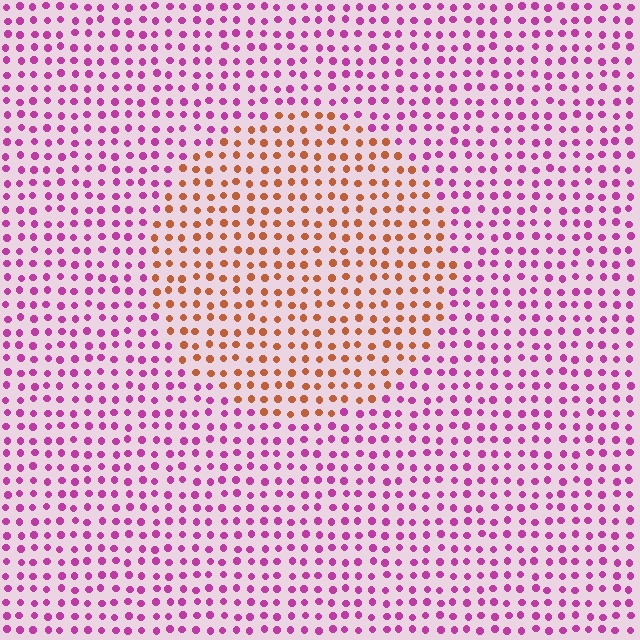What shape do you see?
I see a circle.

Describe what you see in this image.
The image is filled with small magenta elements in a uniform arrangement. A circle-shaped region is visible where the elements are tinted to a slightly different hue, forming a subtle color boundary.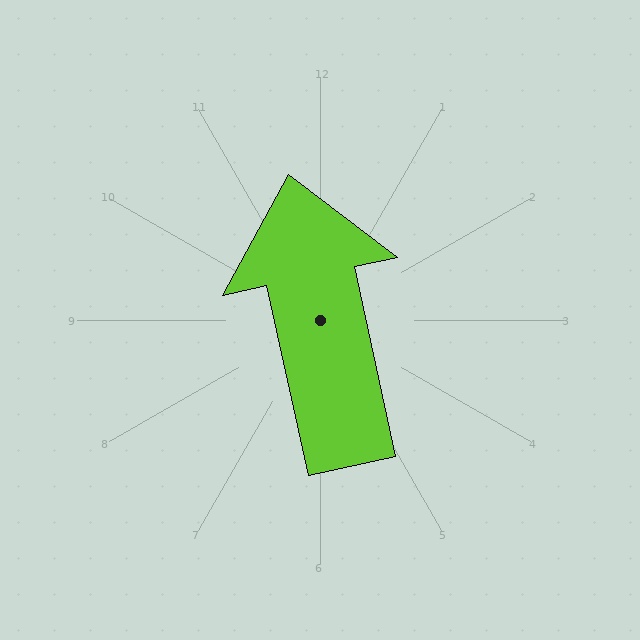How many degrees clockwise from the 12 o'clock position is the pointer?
Approximately 348 degrees.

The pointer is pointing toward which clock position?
Roughly 12 o'clock.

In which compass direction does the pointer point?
North.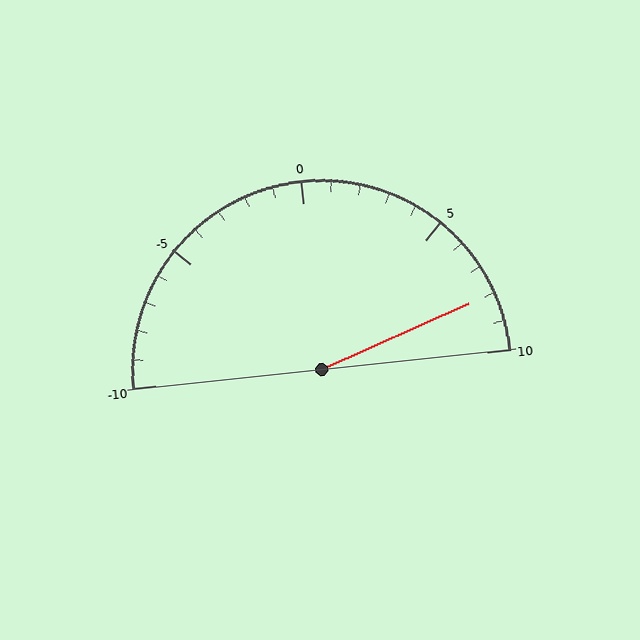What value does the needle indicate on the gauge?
The needle indicates approximately 8.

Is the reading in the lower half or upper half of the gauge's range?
The reading is in the upper half of the range (-10 to 10).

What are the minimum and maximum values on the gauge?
The gauge ranges from -10 to 10.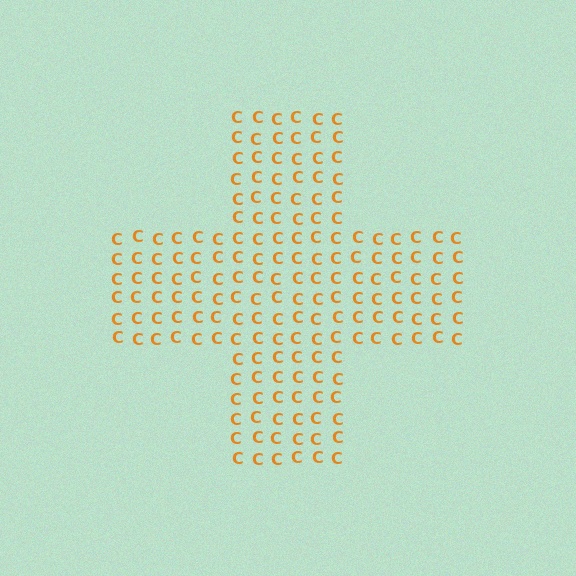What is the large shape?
The large shape is a cross.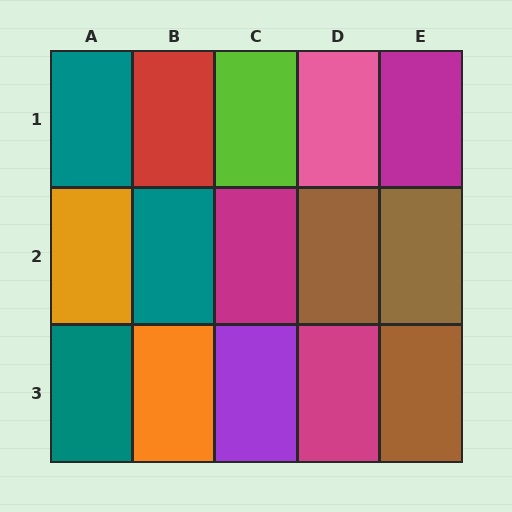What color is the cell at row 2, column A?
Orange.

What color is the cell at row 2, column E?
Brown.